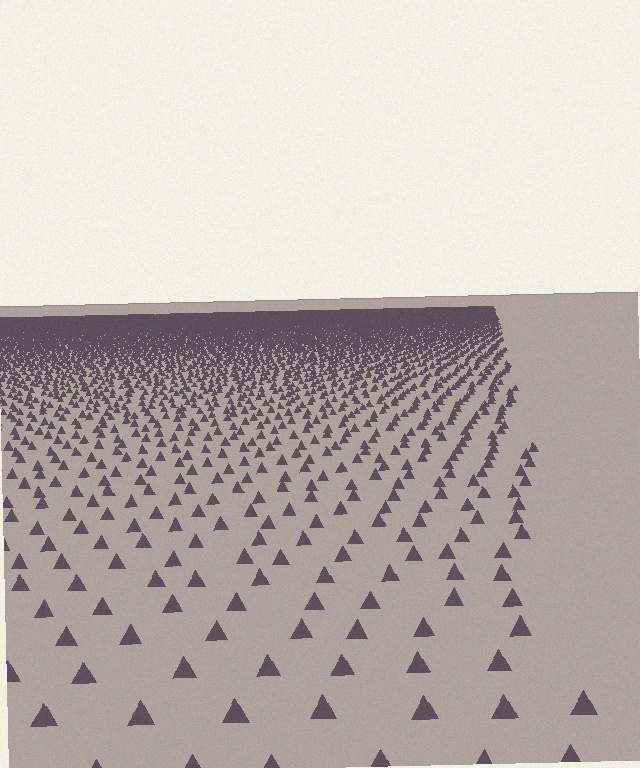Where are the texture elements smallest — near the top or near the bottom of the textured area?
Near the top.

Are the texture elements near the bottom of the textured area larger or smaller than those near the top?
Larger. Near the bottom, elements are closer to the viewer and appear at a bigger on-screen size.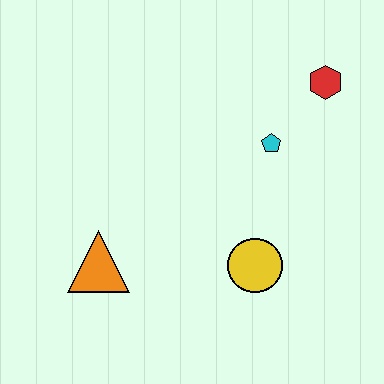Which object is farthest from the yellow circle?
The red hexagon is farthest from the yellow circle.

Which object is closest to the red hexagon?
The cyan pentagon is closest to the red hexagon.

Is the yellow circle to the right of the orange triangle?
Yes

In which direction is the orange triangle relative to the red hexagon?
The orange triangle is to the left of the red hexagon.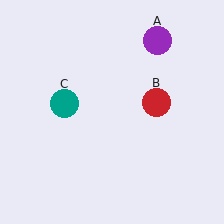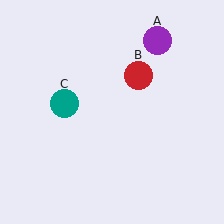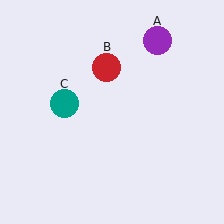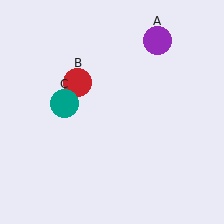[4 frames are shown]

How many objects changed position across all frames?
1 object changed position: red circle (object B).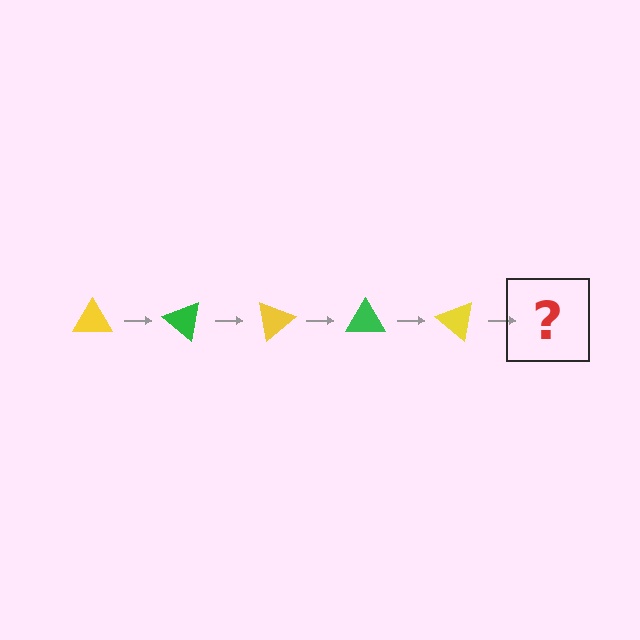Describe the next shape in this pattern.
It should be a green triangle, rotated 200 degrees from the start.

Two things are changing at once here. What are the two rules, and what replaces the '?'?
The two rules are that it rotates 40 degrees each step and the color cycles through yellow and green. The '?' should be a green triangle, rotated 200 degrees from the start.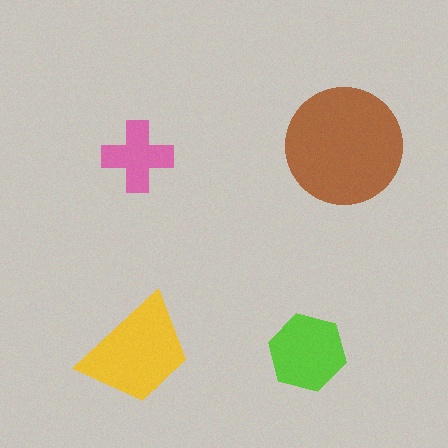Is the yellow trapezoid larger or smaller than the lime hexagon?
Larger.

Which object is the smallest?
The pink cross.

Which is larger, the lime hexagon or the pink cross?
The lime hexagon.